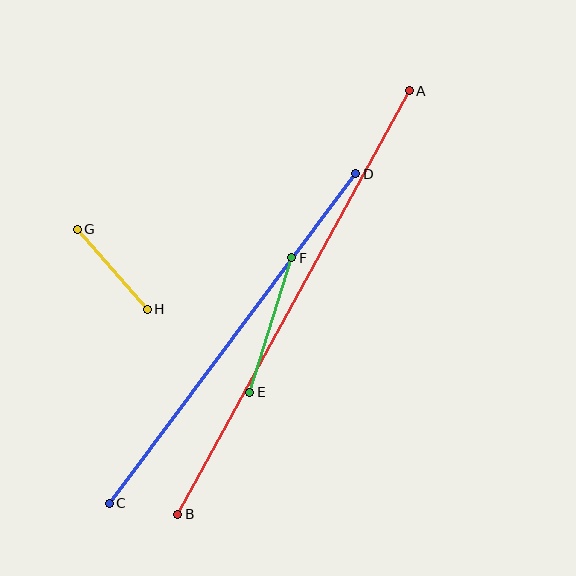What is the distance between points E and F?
The distance is approximately 141 pixels.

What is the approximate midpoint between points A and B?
The midpoint is at approximately (293, 302) pixels.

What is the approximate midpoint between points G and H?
The midpoint is at approximately (112, 269) pixels.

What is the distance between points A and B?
The distance is approximately 483 pixels.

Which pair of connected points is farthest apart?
Points A and B are farthest apart.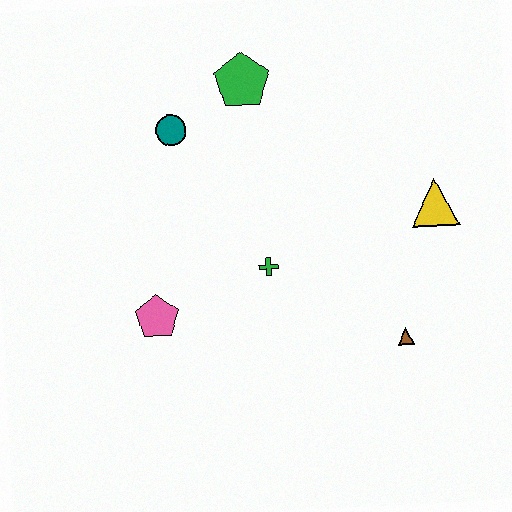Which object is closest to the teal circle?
The green pentagon is closest to the teal circle.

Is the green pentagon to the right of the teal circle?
Yes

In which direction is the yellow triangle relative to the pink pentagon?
The yellow triangle is to the right of the pink pentagon.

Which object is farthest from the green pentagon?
The brown triangle is farthest from the green pentagon.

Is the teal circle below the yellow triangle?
No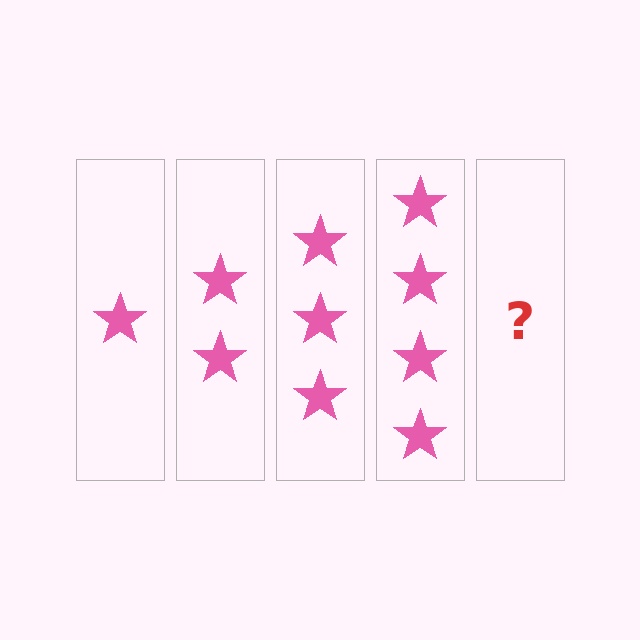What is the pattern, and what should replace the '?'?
The pattern is that each step adds one more star. The '?' should be 5 stars.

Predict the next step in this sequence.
The next step is 5 stars.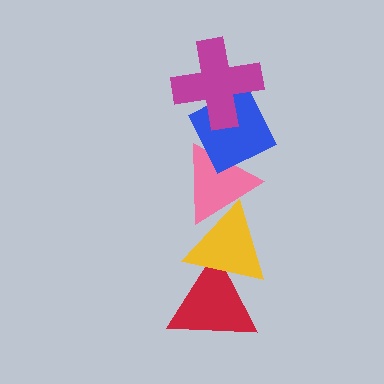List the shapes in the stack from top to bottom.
From top to bottom: the magenta cross, the blue diamond, the pink triangle, the yellow triangle, the red triangle.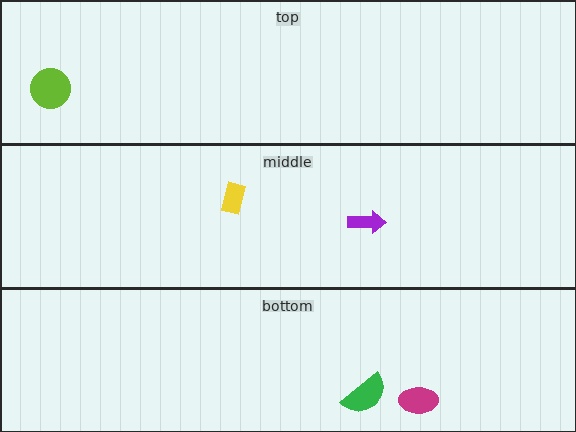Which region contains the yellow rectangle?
The middle region.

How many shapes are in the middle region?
2.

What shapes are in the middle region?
The yellow rectangle, the purple arrow.